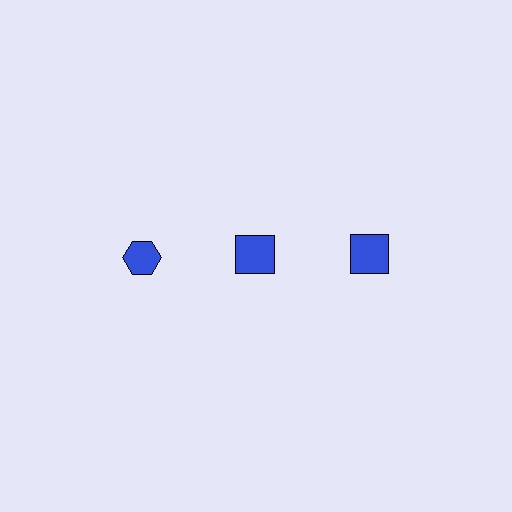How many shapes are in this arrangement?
There are 3 shapes arranged in a grid pattern.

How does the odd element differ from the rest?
It has a different shape: hexagon instead of square.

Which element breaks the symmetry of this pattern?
The blue hexagon in the top row, leftmost column breaks the symmetry. All other shapes are blue squares.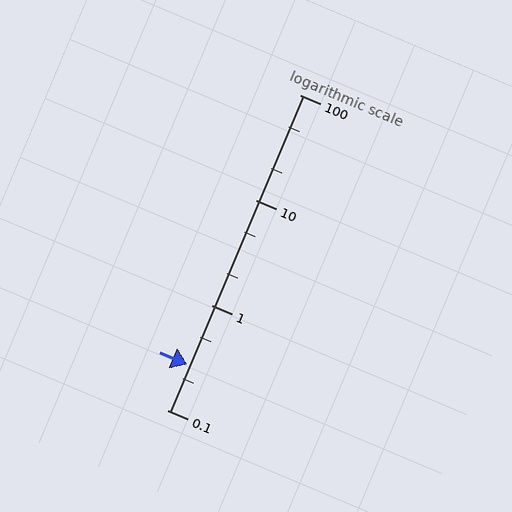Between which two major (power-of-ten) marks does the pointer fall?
The pointer is between 0.1 and 1.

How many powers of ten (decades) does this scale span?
The scale spans 3 decades, from 0.1 to 100.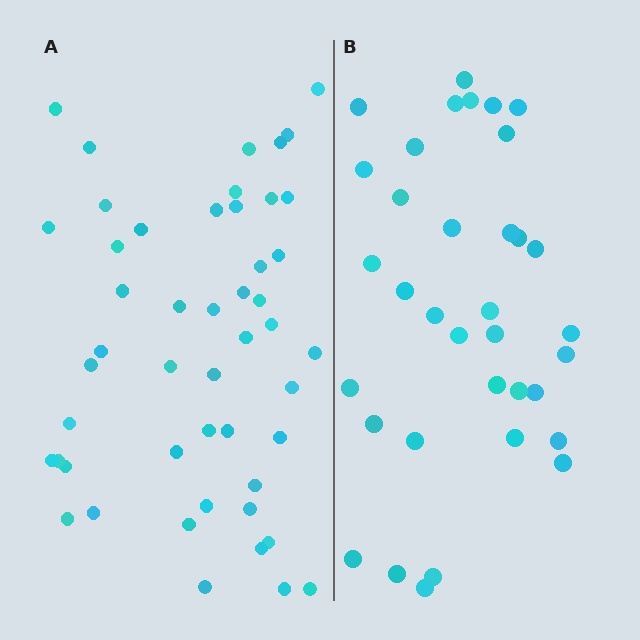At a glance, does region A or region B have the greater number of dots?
Region A (the left region) has more dots.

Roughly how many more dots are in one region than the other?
Region A has approximately 15 more dots than region B.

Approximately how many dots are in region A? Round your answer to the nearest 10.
About 50 dots. (The exact count is 49, which rounds to 50.)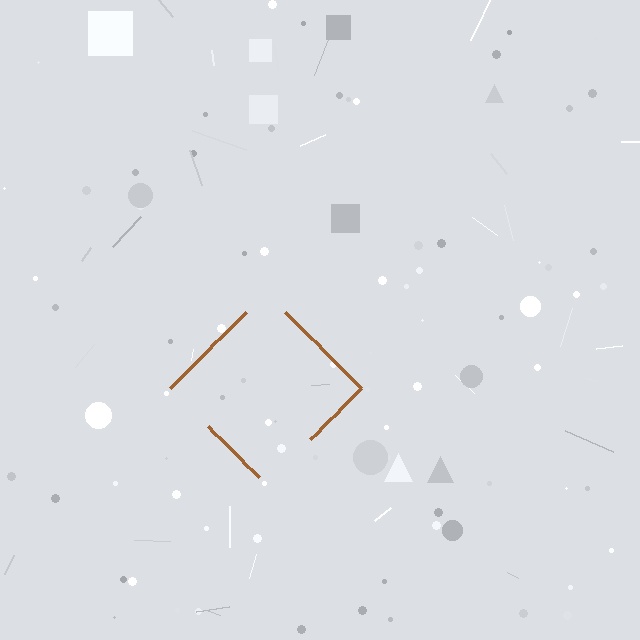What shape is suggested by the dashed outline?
The dashed outline suggests a diamond.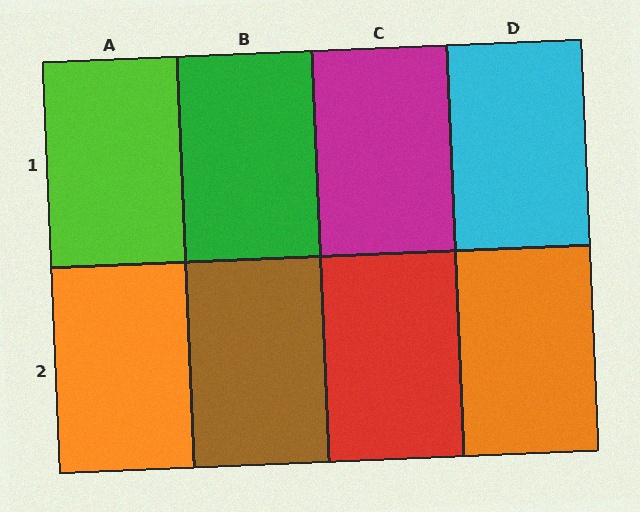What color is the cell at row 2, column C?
Red.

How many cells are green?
1 cell is green.